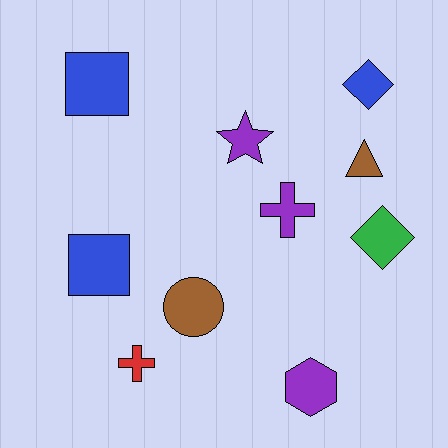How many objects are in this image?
There are 10 objects.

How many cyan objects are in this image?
There are no cyan objects.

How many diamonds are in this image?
There are 2 diamonds.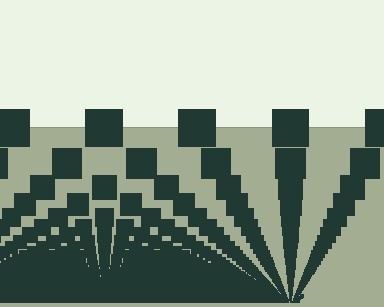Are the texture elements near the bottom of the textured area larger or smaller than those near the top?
Smaller. The gradient is inverted — elements near the bottom are smaller and denser.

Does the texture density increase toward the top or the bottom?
Density increases toward the bottom.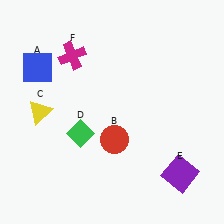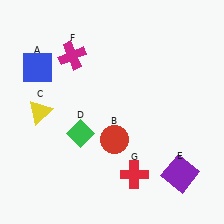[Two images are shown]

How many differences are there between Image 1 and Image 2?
There is 1 difference between the two images.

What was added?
A red cross (G) was added in Image 2.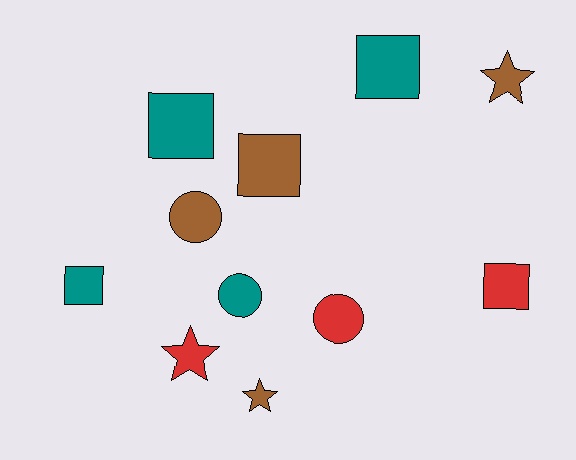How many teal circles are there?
There is 1 teal circle.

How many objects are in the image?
There are 11 objects.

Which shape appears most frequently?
Square, with 5 objects.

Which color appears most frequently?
Brown, with 4 objects.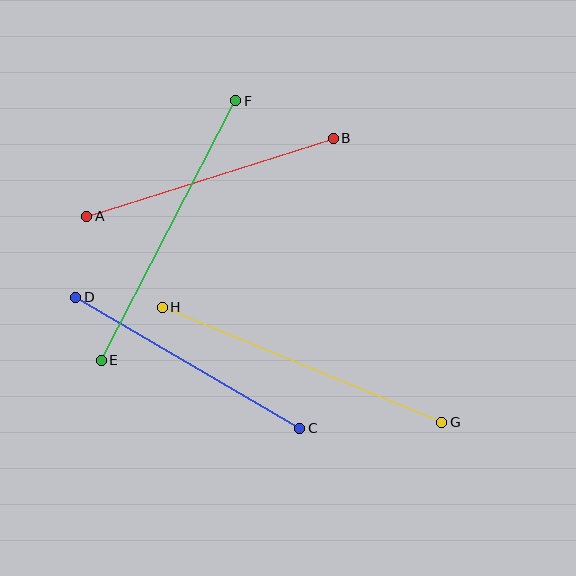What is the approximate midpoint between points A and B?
The midpoint is at approximately (210, 177) pixels.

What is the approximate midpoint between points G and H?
The midpoint is at approximately (302, 365) pixels.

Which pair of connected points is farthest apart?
Points G and H are farthest apart.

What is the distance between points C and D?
The distance is approximately 260 pixels.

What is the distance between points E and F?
The distance is approximately 292 pixels.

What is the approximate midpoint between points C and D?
The midpoint is at approximately (188, 363) pixels.